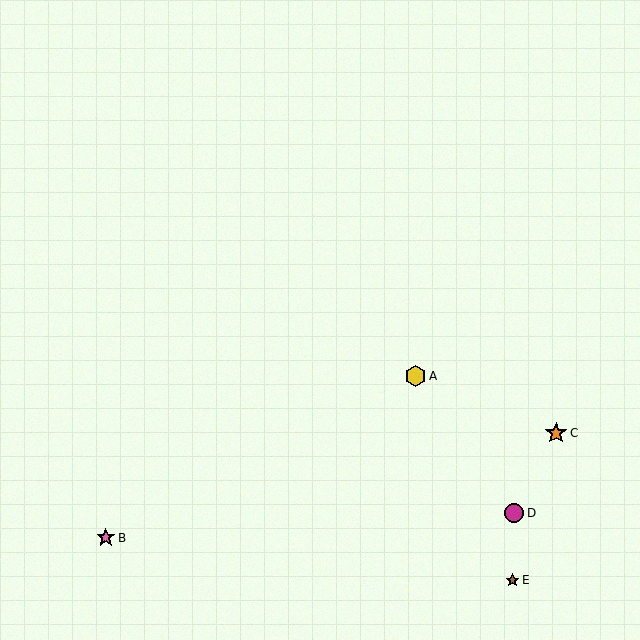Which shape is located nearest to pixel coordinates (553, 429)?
The orange star (labeled C) at (556, 433) is nearest to that location.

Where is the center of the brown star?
The center of the brown star is at (513, 580).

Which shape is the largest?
The orange star (labeled C) is the largest.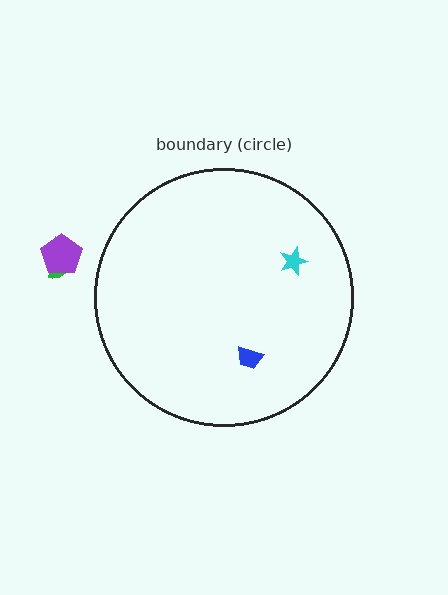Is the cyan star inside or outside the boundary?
Inside.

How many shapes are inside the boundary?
2 inside, 2 outside.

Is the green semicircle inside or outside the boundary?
Outside.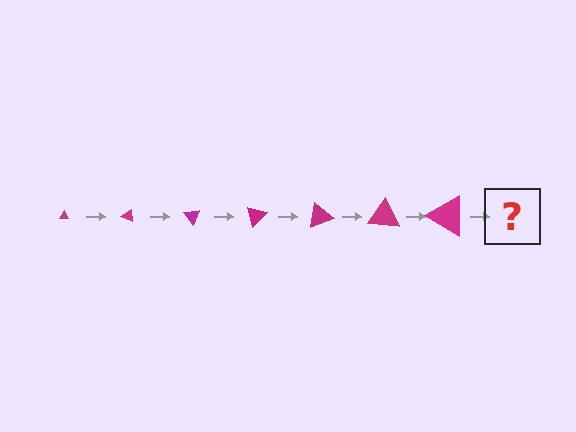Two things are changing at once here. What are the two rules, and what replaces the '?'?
The two rules are that the triangle grows larger each step and it rotates 25 degrees each step. The '?' should be a triangle, larger than the previous one and rotated 175 degrees from the start.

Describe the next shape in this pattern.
It should be a triangle, larger than the previous one and rotated 175 degrees from the start.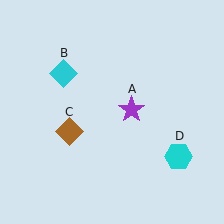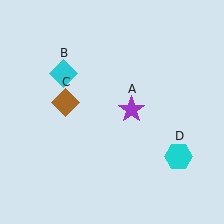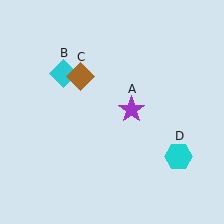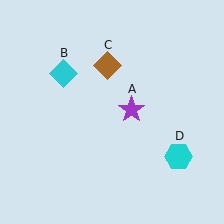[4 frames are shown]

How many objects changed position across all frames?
1 object changed position: brown diamond (object C).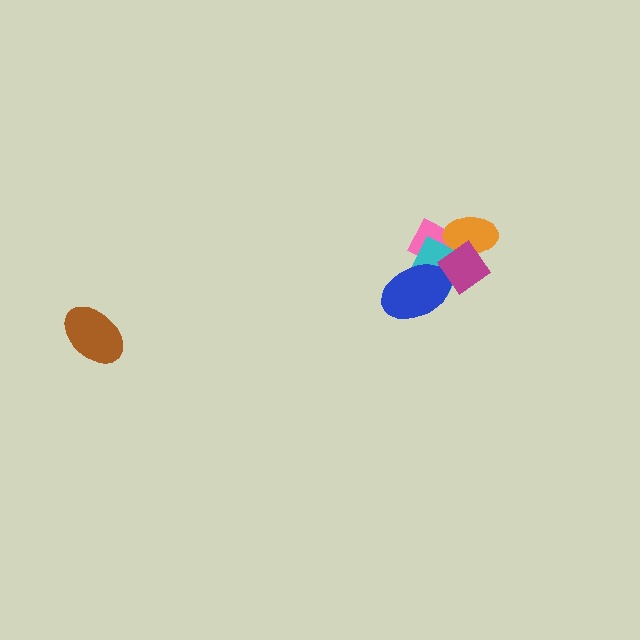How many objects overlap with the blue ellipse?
3 objects overlap with the blue ellipse.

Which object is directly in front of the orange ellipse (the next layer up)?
The cyan diamond is directly in front of the orange ellipse.